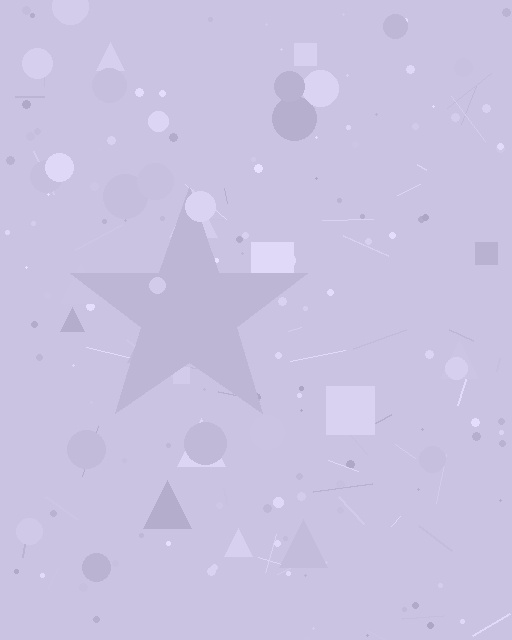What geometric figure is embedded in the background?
A star is embedded in the background.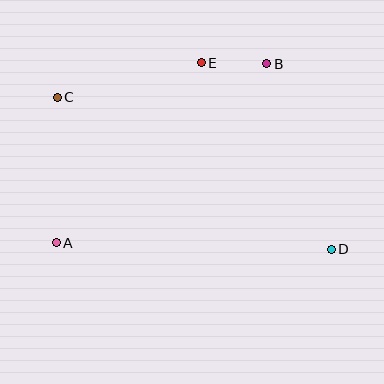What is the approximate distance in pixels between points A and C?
The distance between A and C is approximately 145 pixels.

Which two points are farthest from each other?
Points C and D are farthest from each other.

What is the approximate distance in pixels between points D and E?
The distance between D and E is approximately 228 pixels.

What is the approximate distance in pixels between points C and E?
The distance between C and E is approximately 148 pixels.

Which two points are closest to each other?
Points B and E are closest to each other.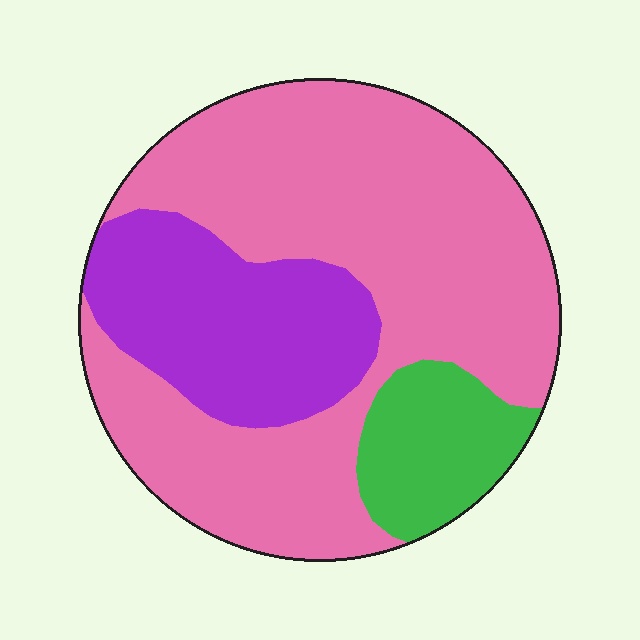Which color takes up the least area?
Green, at roughly 10%.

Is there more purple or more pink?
Pink.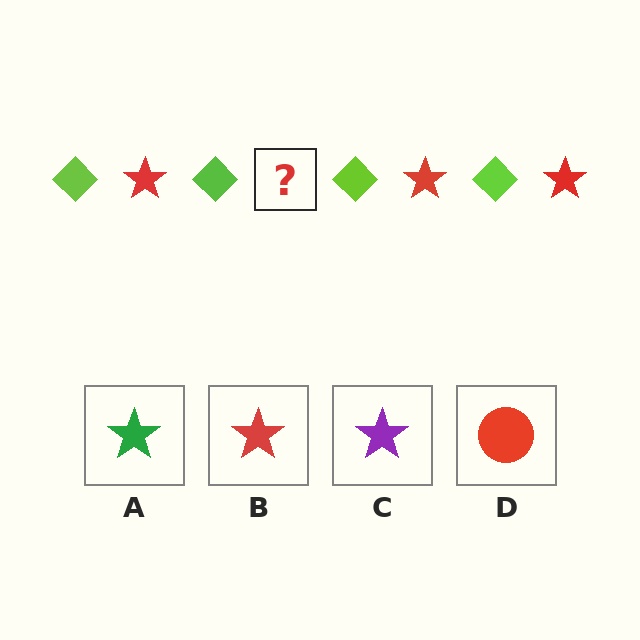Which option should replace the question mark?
Option B.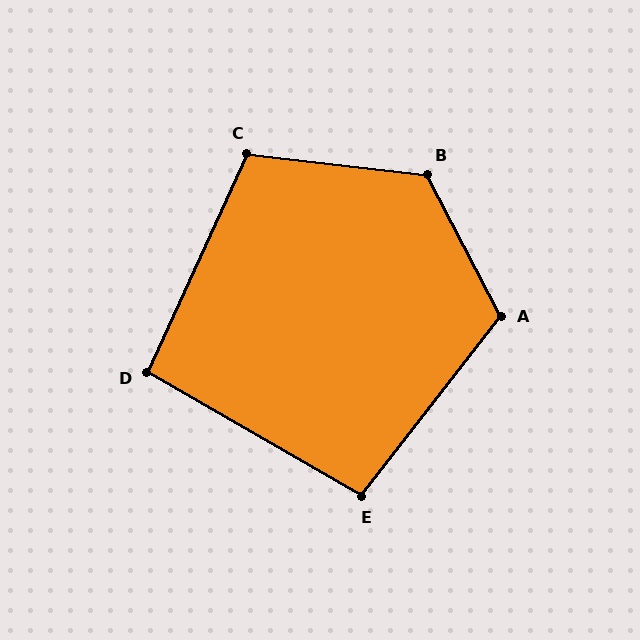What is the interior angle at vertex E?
Approximately 98 degrees (obtuse).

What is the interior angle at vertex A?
Approximately 115 degrees (obtuse).